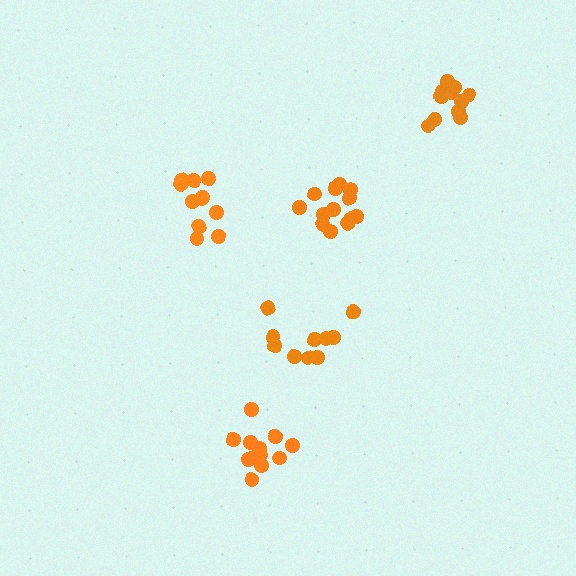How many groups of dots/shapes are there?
There are 5 groups.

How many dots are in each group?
Group 1: 11 dots, Group 2: 12 dots, Group 3: 10 dots, Group 4: 13 dots, Group 5: 11 dots (57 total).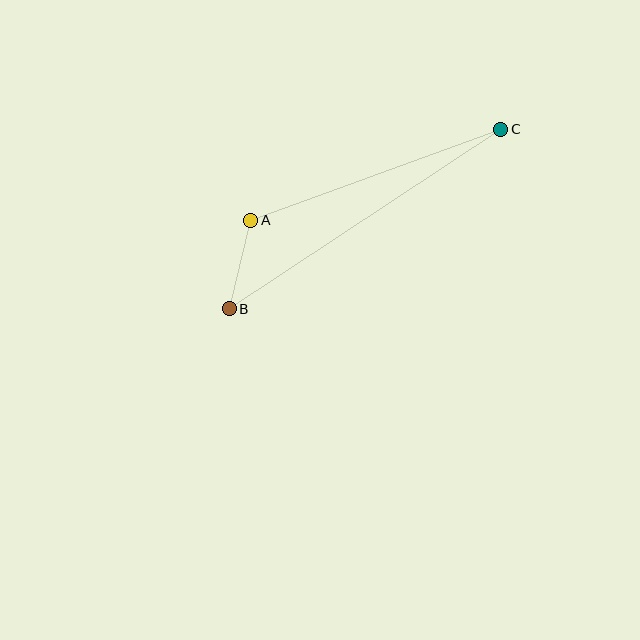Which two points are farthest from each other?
Points B and C are farthest from each other.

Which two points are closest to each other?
Points A and B are closest to each other.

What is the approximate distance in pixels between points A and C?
The distance between A and C is approximately 266 pixels.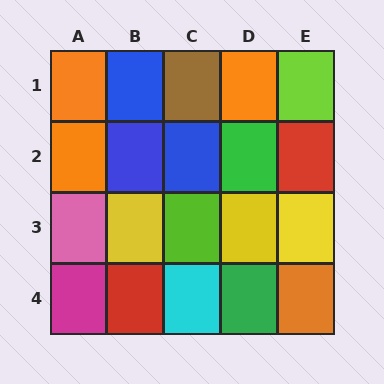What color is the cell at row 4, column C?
Cyan.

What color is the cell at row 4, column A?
Magenta.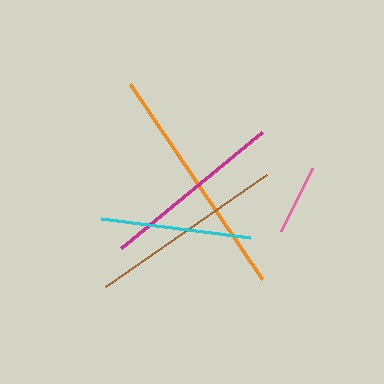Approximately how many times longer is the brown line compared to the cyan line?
The brown line is approximately 1.3 times the length of the cyan line.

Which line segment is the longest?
The orange line is the longest at approximately 236 pixels.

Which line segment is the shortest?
The pink line is the shortest at approximately 70 pixels.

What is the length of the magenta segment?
The magenta segment is approximately 182 pixels long.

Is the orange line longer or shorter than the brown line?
The orange line is longer than the brown line.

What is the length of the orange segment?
The orange segment is approximately 236 pixels long.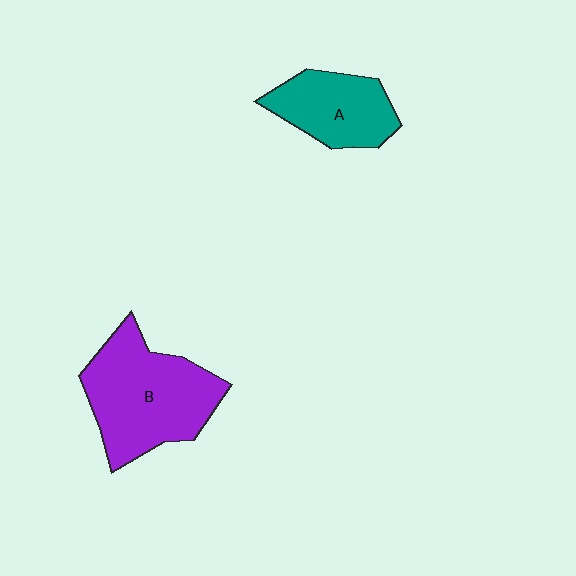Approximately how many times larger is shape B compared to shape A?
Approximately 1.6 times.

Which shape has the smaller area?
Shape A (teal).